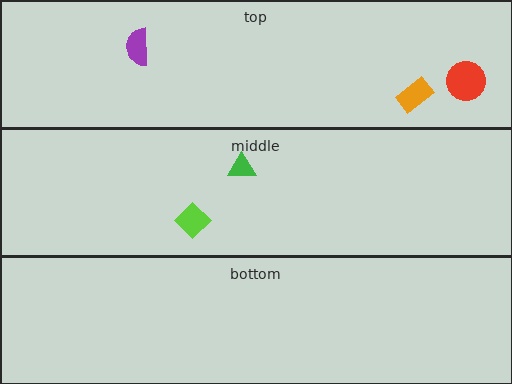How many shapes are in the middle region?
2.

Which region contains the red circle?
The top region.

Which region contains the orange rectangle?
The top region.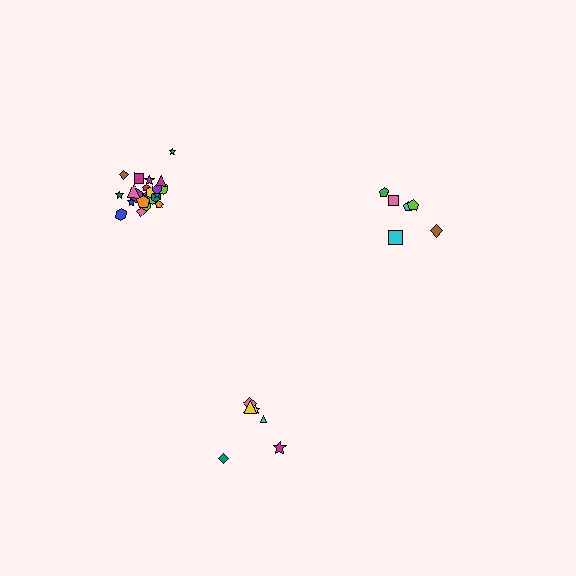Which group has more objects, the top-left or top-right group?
The top-left group.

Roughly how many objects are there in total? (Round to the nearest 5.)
Roughly 35 objects in total.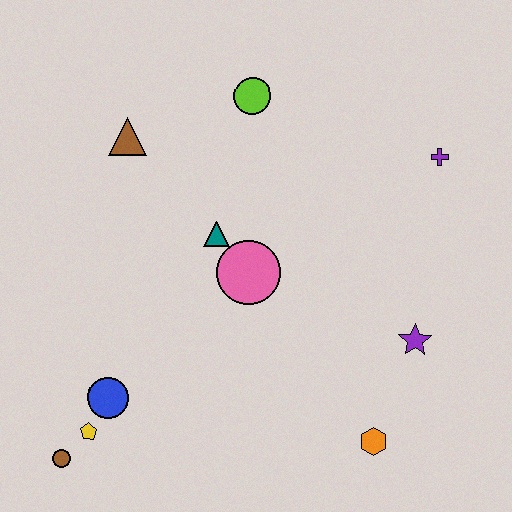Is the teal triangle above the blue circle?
Yes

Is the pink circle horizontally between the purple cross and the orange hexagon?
No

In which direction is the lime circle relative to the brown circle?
The lime circle is above the brown circle.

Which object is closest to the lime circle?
The brown triangle is closest to the lime circle.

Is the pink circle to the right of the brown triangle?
Yes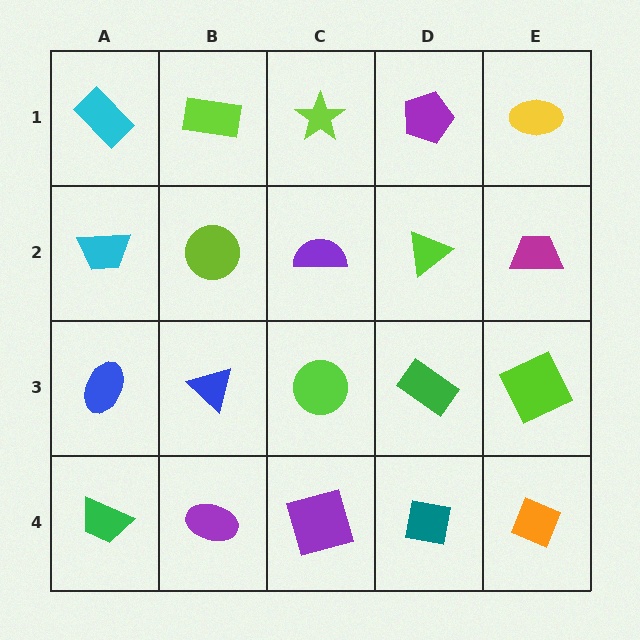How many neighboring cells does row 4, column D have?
3.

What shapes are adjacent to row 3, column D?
A lime triangle (row 2, column D), a teal square (row 4, column D), a lime circle (row 3, column C), a lime square (row 3, column E).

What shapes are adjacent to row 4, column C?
A lime circle (row 3, column C), a purple ellipse (row 4, column B), a teal square (row 4, column D).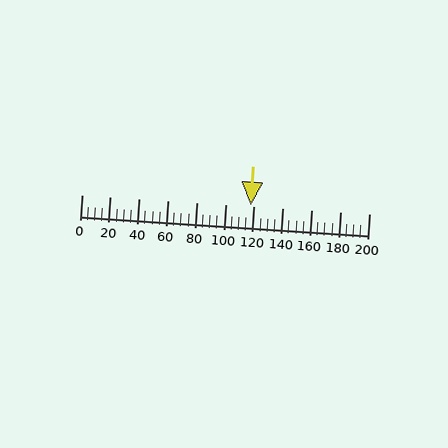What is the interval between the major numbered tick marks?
The major tick marks are spaced 20 units apart.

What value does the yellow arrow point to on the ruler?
The yellow arrow points to approximately 118.